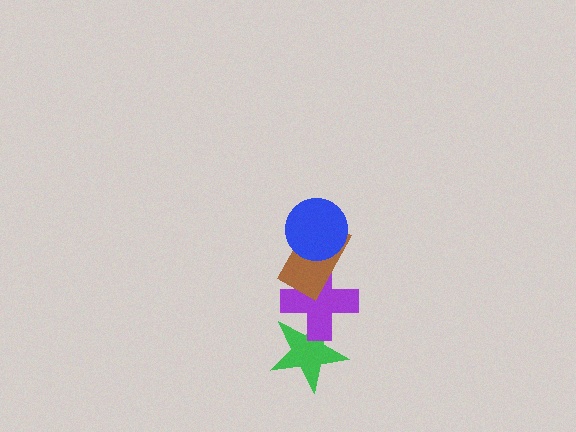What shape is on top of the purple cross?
The brown rectangle is on top of the purple cross.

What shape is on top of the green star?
The purple cross is on top of the green star.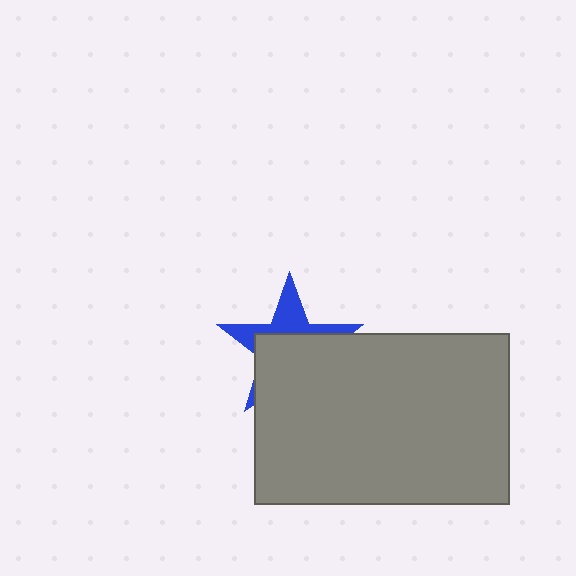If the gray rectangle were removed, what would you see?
You would see the complete blue star.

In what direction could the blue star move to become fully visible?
The blue star could move up. That would shift it out from behind the gray rectangle entirely.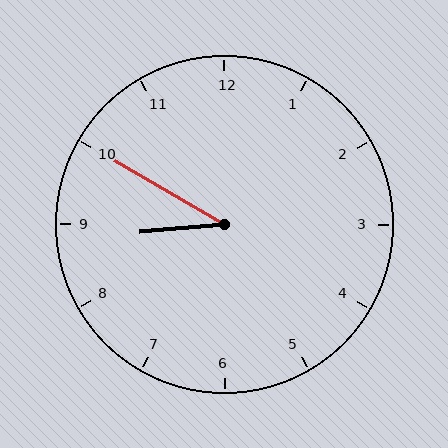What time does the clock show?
8:50.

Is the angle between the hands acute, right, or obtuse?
It is acute.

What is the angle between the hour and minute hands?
Approximately 35 degrees.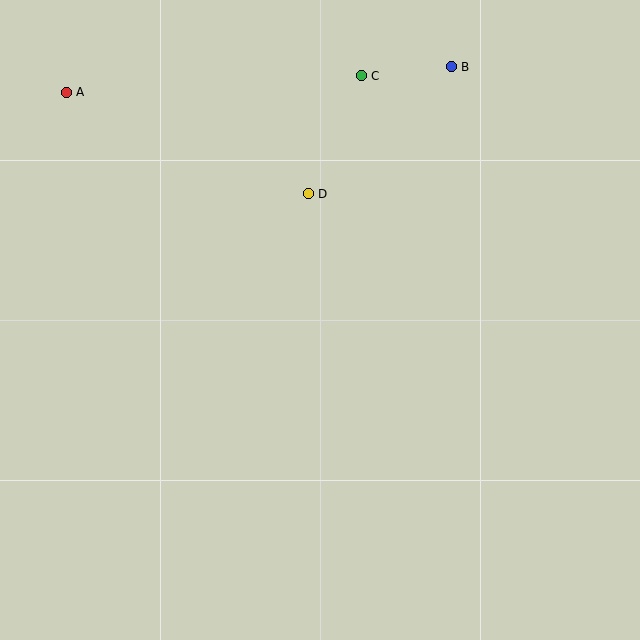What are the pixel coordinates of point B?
Point B is at (451, 67).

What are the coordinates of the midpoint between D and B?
The midpoint between D and B is at (380, 130).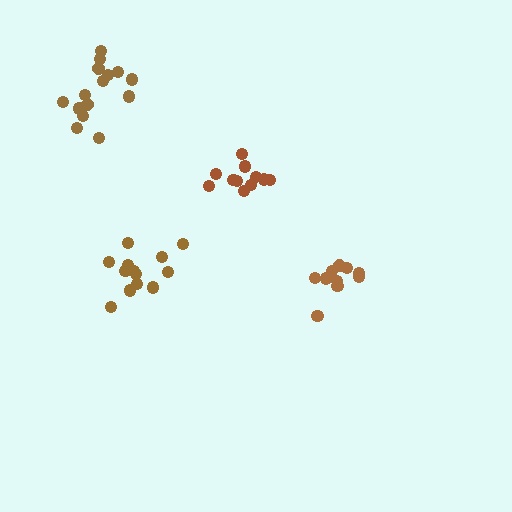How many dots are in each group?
Group 1: 10 dots, Group 2: 13 dots, Group 3: 15 dots, Group 4: 11 dots (49 total).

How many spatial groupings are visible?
There are 4 spatial groupings.